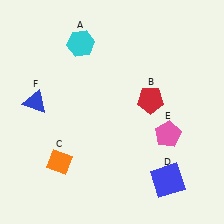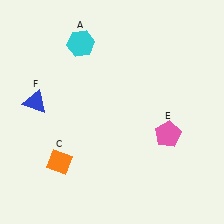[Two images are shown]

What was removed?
The red pentagon (B), the blue square (D) were removed in Image 2.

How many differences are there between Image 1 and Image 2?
There are 2 differences between the two images.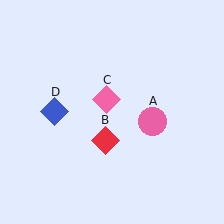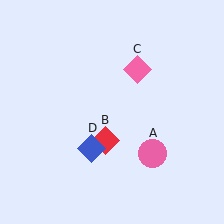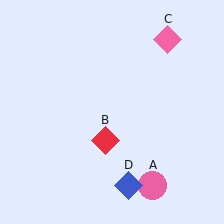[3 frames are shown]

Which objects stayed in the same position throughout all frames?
Red diamond (object B) remained stationary.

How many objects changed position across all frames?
3 objects changed position: pink circle (object A), pink diamond (object C), blue diamond (object D).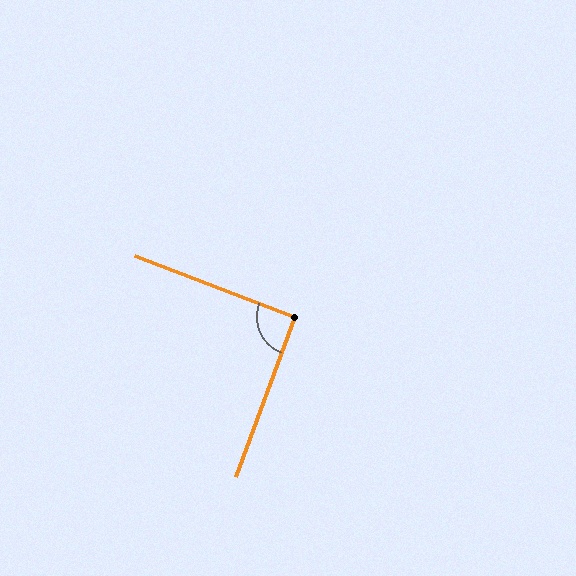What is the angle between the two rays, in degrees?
Approximately 91 degrees.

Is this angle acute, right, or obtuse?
It is approximately a right angle.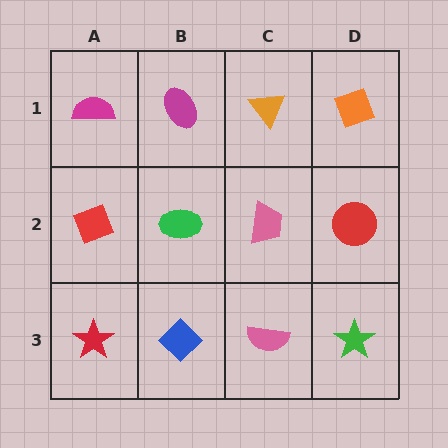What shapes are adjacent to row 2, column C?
An orange triangle (row 1, column C), a pink semicircle (row 3, column C), a green ellipse (row 2, column B), a red circle (row 2, column D).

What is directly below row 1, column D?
A red circle.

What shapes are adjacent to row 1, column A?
A red diamond (row 2, column A), a magenta ellipse (row 1, column B).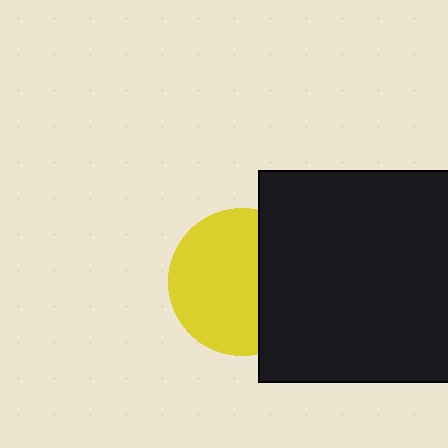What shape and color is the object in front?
The object in front is a black square.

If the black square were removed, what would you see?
You would see the complete yellow circle.